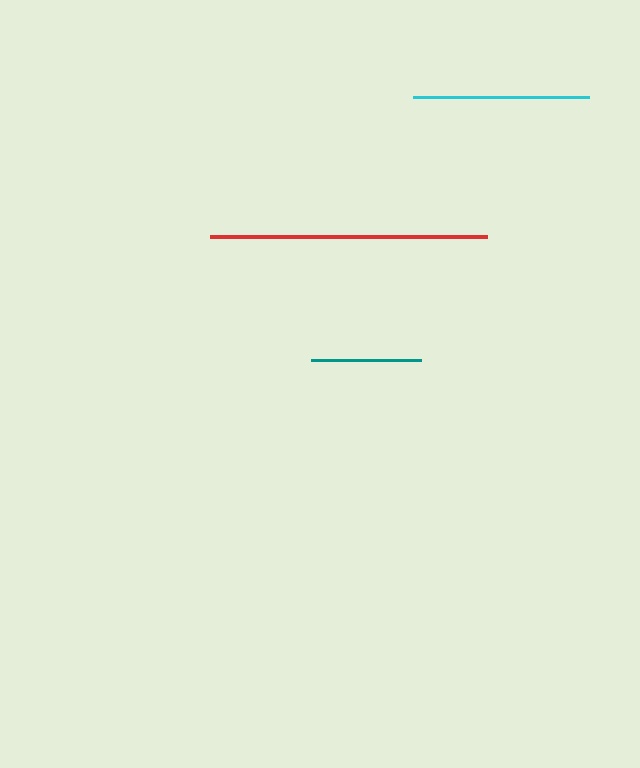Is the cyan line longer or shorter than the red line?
The red line is longer than the cyan line.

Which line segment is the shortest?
The teal line is the shortest at approximately 111 pixels.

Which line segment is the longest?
The red line is the longest at approximately 277 pixels.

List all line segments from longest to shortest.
From longest to shortest: red, cyan, teal.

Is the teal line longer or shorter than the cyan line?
The cyan line is longer than the teal line.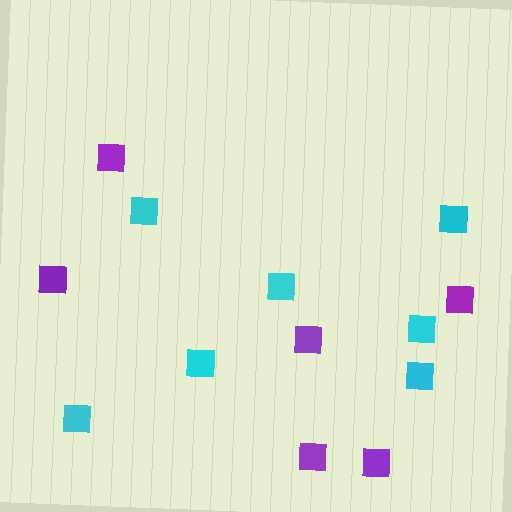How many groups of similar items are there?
There are 2 groups: one group of purple squares (6) and one group of cyan squares (7).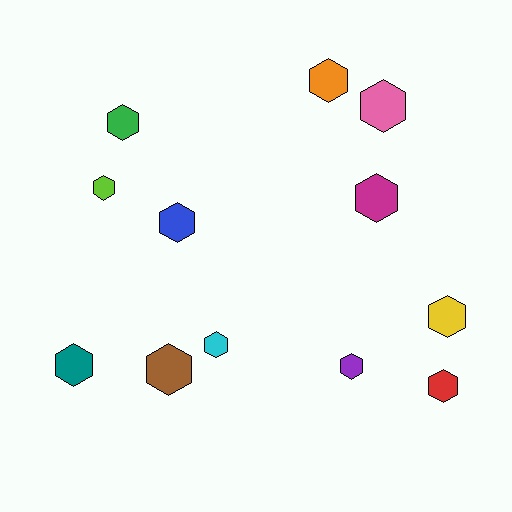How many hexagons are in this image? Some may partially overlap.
There are 12 hexagons.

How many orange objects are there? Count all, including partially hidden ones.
There is 1 orange object.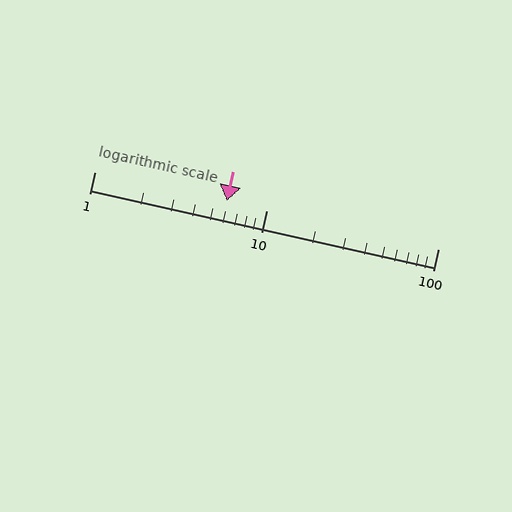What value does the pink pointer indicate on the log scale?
The pointer indicates approximately 5.9.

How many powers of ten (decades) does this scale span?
The scale spans 2 decades, from 1 to 100.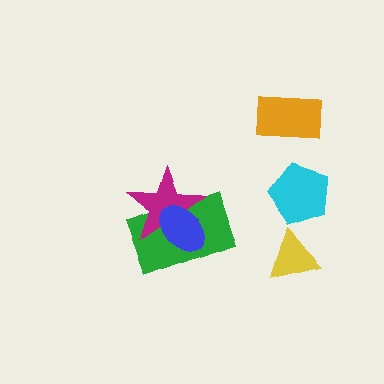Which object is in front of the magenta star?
The blue ellipse is in front of the magenta star.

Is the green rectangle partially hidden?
Yes, it is partially covered by another shape.